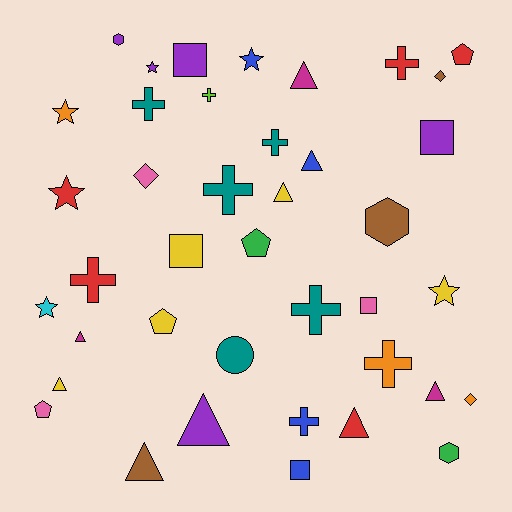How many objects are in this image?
There are 40 objects.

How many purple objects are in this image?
There are 5 purple objects.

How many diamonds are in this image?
There are 3 diamonds.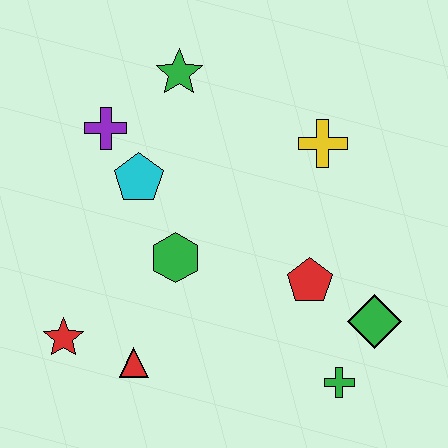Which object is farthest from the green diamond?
The purple cross is farthest from the green diamond.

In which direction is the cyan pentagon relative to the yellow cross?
The cyan pentagon is to the left of the yellow cross.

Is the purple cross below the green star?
Yes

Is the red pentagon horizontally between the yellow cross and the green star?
Yes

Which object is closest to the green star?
The purple cross is closest to the green star.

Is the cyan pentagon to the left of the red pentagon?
Yes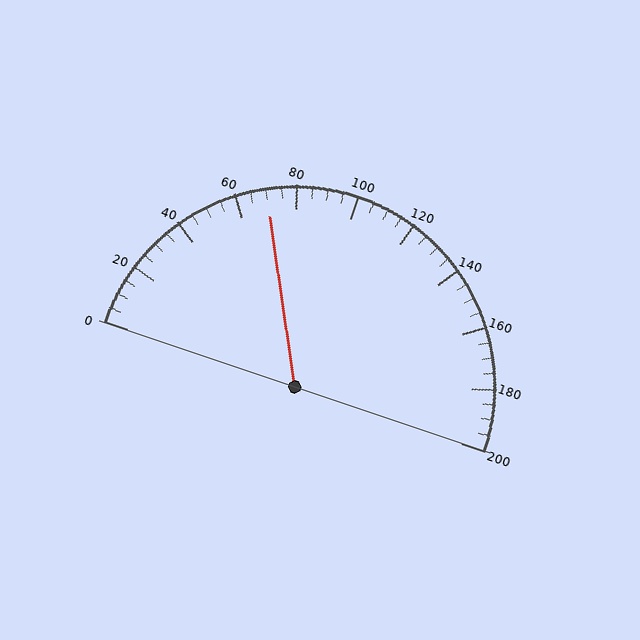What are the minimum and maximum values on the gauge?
The gauge ranges from 0 to 200.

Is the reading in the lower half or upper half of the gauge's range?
The reading is in the lower half of the range (0 to 200).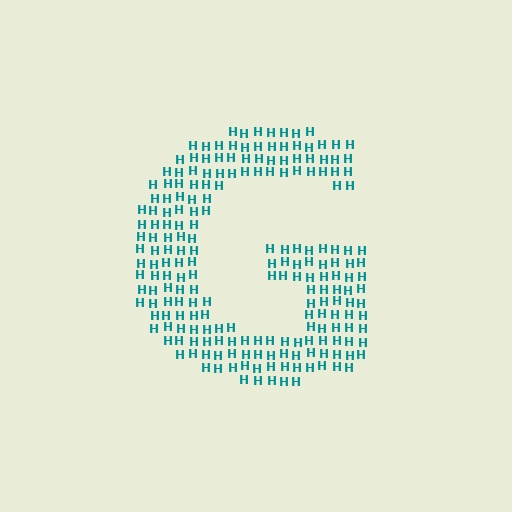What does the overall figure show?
The overall figure shows the letter G.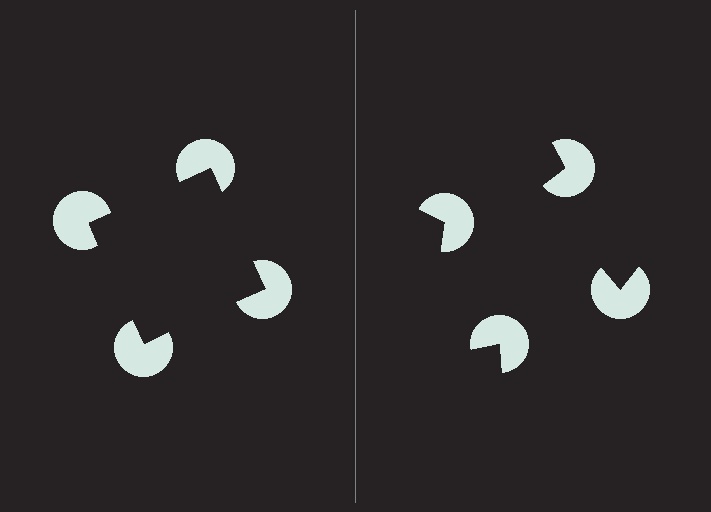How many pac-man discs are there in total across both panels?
8 — 4 on each side.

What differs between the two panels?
The pac-man discs are positioned identically on both sides; only the wedge orientations differ. On the left they align to a square; on the right they are misaligned.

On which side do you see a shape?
An illusory square appears on the left side. On the right side the wedge cuts are rotated, so no coherent shape forms.